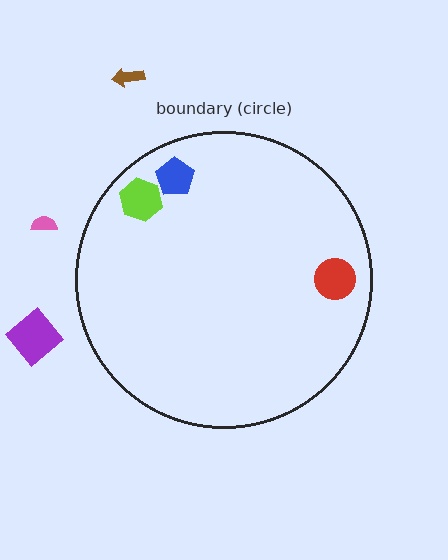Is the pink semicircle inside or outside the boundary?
Outside.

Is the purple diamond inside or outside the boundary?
Outside.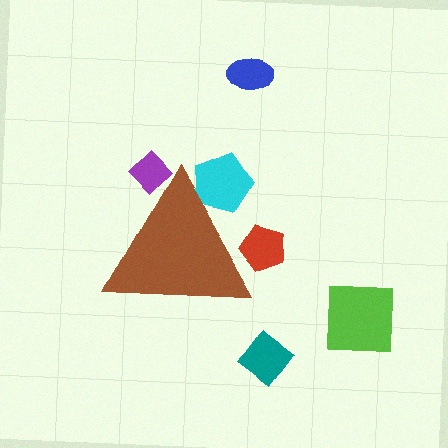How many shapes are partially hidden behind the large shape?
3 shapes are partially hidden.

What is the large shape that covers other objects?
A brown triangle.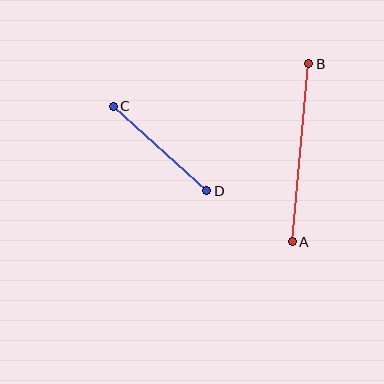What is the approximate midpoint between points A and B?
The midpoint is at approximately (300, 152) pixels.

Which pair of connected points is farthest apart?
Points A and B are farthest apart.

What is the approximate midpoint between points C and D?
The midpoint is at approximately (160, 149) pixels.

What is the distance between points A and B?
The distance is approximately 179 pixels.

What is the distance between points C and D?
The distance is approximately 126 pixels.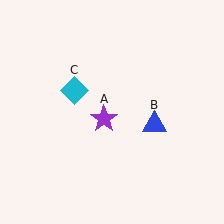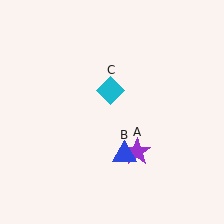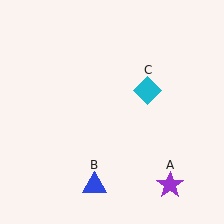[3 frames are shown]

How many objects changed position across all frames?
3 objects changed position: purple star (object A), blue triangle (object B), cyan diamond (object C).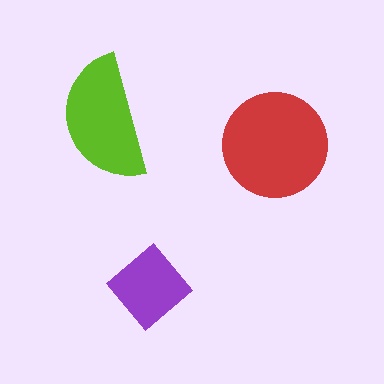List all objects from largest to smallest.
The red circle, the lime semicircle, the purple diamond.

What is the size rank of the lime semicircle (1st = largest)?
2nd.